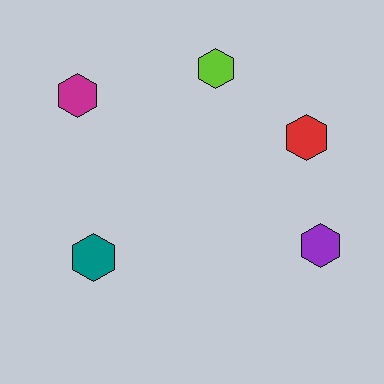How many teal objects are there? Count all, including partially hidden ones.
There is 1 teal object.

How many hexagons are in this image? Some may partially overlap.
There are 5 hexagons.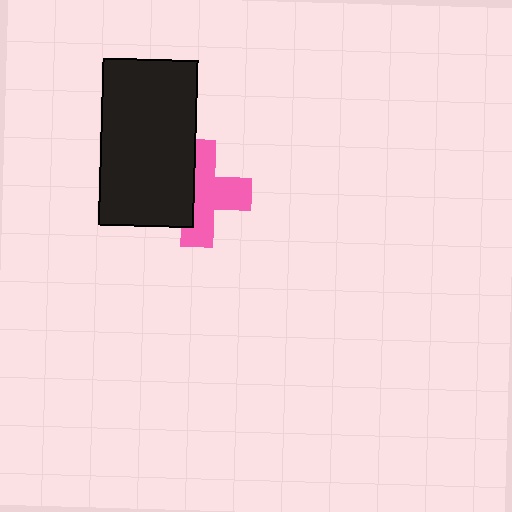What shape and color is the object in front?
The object in front is a black rectangle.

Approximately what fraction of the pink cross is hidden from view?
Roughly 41% of the pink cross is hidden behind the black rectangle.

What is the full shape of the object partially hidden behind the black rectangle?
The partially hidden object is a pink cross.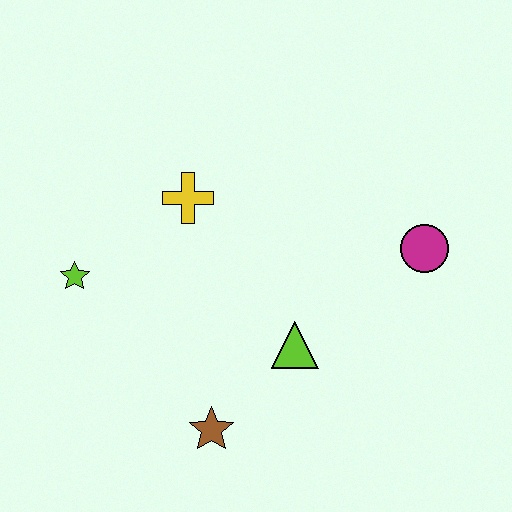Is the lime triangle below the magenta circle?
Yes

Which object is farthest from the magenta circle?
The lime star is farthest from the magenta circle.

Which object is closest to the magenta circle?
The lime triangle is closest to the magenta circle.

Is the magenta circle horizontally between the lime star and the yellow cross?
No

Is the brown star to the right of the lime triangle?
No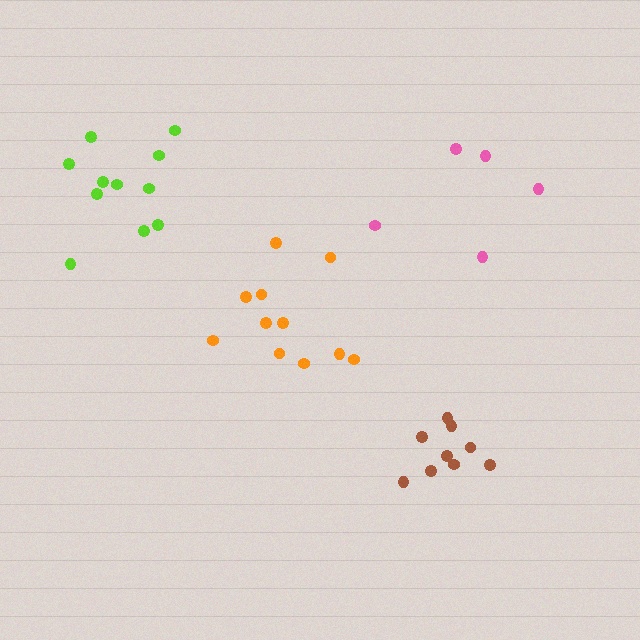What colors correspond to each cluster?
The clusters are colored: lime, pink, brown, orange.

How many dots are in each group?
Group 1: 11 dots, Group 2: 5 dots, Group 3: 9 dots, Group 4: 11 dots (36 total).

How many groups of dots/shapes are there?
There are 4 groups.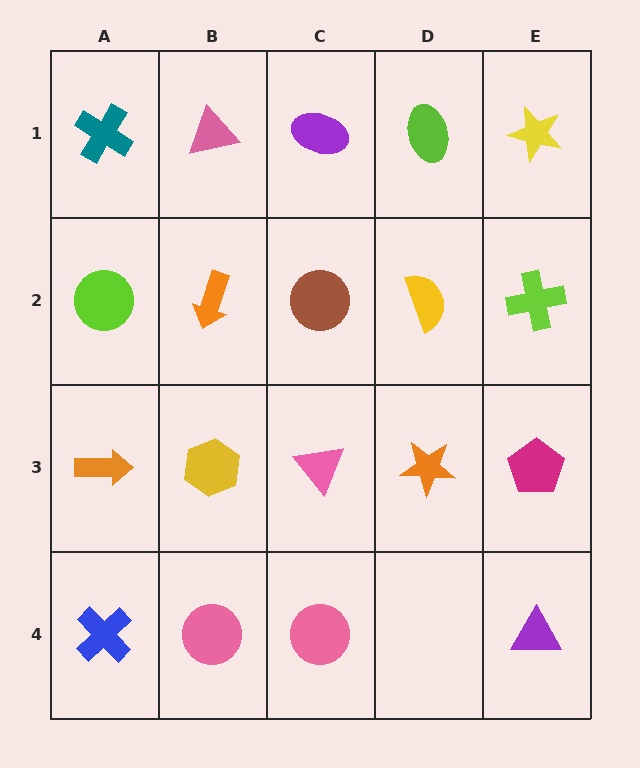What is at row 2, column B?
An orange arrow.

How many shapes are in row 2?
5 shapes.